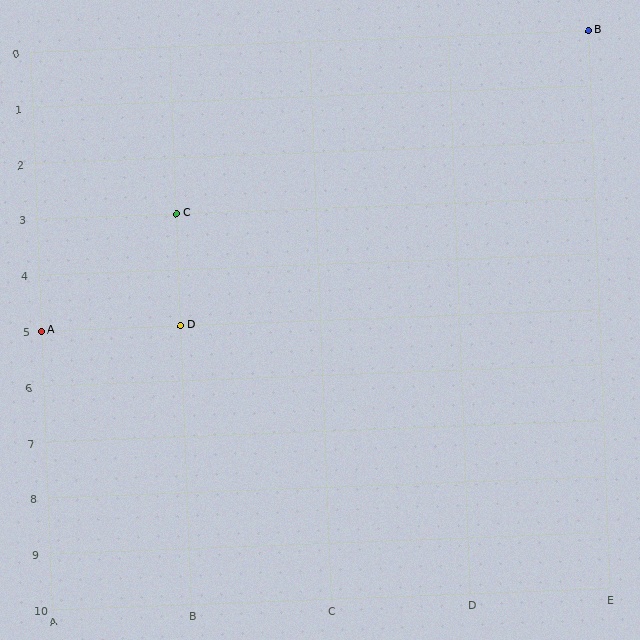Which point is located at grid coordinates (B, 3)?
Point C is at (B, 3).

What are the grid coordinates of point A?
Point A is at grid coordinates (A, 5).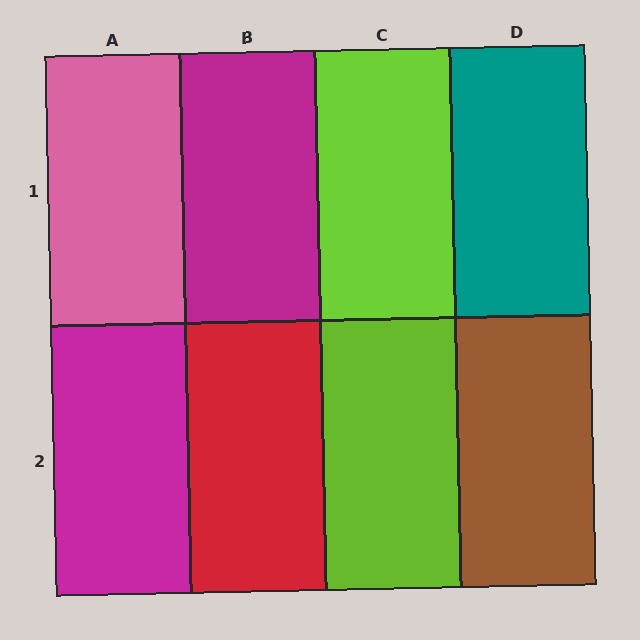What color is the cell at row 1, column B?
Magenta.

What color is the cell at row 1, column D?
Teal.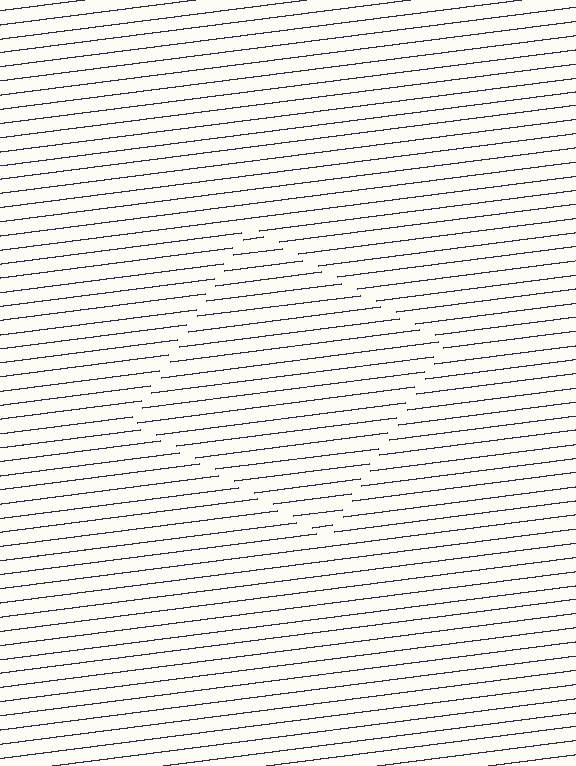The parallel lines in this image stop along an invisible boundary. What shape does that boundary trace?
An illusory square. The interior of the shape contains the same grating, shifted by half a period — the contour is defined by the phase discontinuity where line-ends from the inner and outer gratings abut.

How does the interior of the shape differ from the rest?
The interior of the shape contains the same grating, shifted by half a period — the contour is defined by the phase discontinuity where line-ends from the inner and outer gratings abut.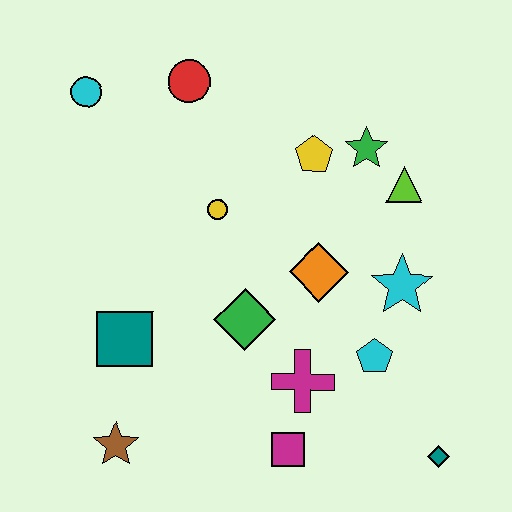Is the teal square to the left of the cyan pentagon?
Yes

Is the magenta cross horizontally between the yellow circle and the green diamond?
No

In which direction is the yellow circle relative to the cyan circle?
The yellow circle is to the right of the cyan circle.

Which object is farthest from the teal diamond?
The cyan circle is farthest from the teal diamond.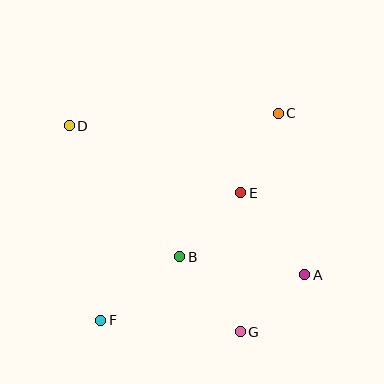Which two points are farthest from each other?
Points A and D are farthest from each other.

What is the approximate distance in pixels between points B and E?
The distance between B and E is approximately 89 pixels.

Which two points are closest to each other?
Points A and G are closest to each other.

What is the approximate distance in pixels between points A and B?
The distance between A and B is approximately 126 pixels.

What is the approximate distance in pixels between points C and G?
The distance between C and G is approximately 222 pixels.